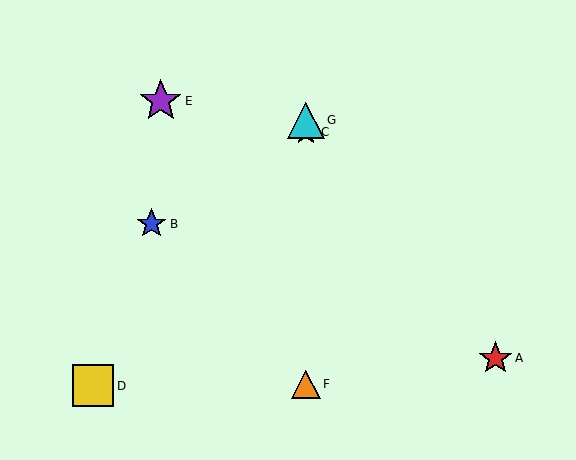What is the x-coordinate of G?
Object G is at x≈306.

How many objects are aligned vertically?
3 objects (C, F, G) are aligned vertically.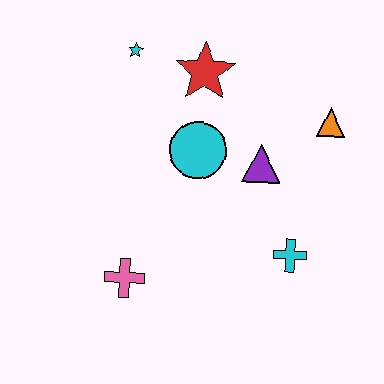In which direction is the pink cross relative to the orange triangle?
The pink cross is to the left of the orange triangle.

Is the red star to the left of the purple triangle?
Yes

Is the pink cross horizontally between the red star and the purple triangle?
No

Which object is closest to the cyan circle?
The purple triangle is closest to the cyan circle.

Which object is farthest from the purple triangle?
The pink cross is farthest from the purple triangle.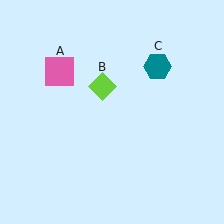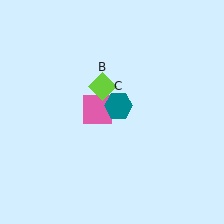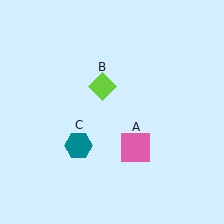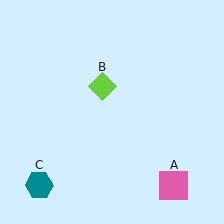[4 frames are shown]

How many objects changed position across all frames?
2 objects changed position: pink square (object A), teal hexagon (object C).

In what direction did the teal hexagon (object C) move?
The teal hexagon (object C) moved down and to the left.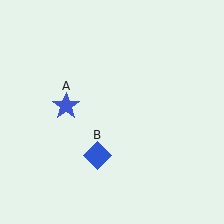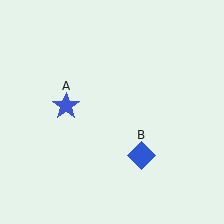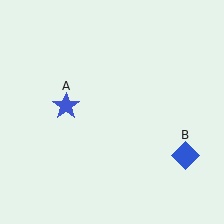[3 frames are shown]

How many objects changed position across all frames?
1 object changed position: blue diamond (object B).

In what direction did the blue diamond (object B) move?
The blue diamond (object B) moved right.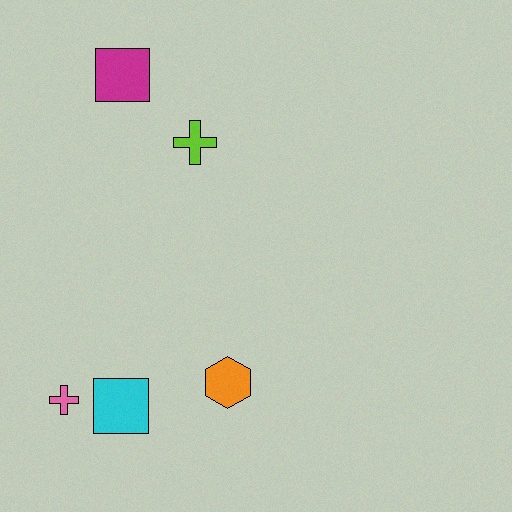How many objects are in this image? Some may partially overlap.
There are 5 objects.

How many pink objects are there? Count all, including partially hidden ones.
There is 1 pink object.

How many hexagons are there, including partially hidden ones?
There is 1 hexagon.